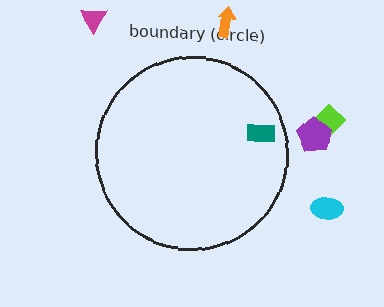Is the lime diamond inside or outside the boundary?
Outside.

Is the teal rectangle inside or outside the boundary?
Inside.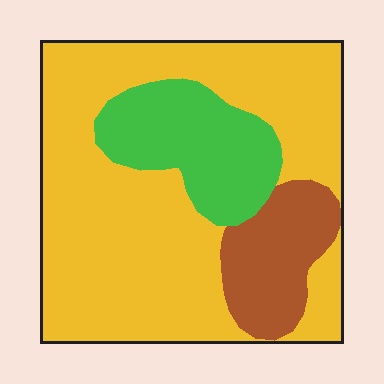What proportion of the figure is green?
Green takes up about one fifth (1/5) of the figure.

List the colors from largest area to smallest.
From largest to smallest: yellow, green, brown.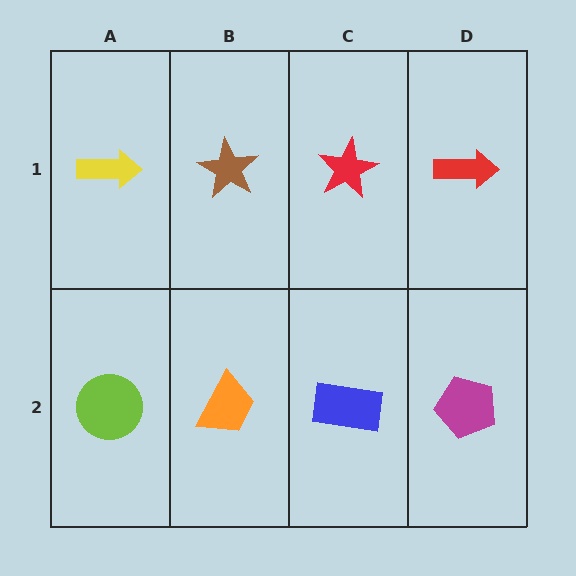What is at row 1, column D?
A red arrow.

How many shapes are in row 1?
4 shapes.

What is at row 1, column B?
A brown star.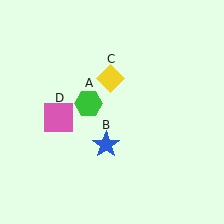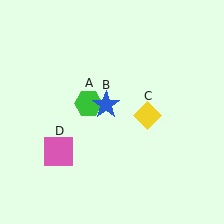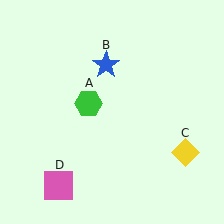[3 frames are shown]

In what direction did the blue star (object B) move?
The blue star (object B) moved up.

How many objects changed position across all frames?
3 objects changed position: blue star (object B), yellow diamond (object C), pink square (object D).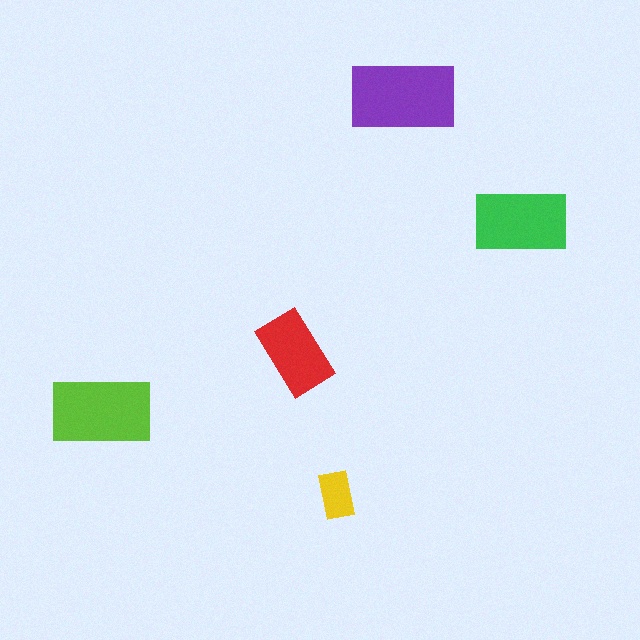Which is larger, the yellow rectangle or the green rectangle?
The green one.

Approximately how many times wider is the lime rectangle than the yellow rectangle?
About 2 times wider.